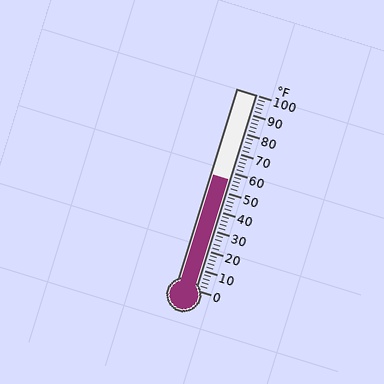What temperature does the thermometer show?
The thermometer shows approximately 56°F.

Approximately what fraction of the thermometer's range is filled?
The thermometer is filled to approximately 55% of its range.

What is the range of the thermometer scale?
The thermometer scale ranges from 0°F to 100°F.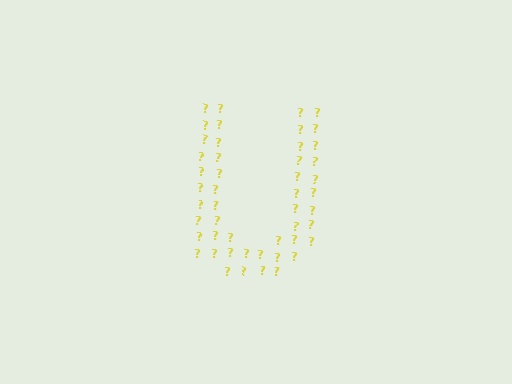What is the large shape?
The large shape is the letter U.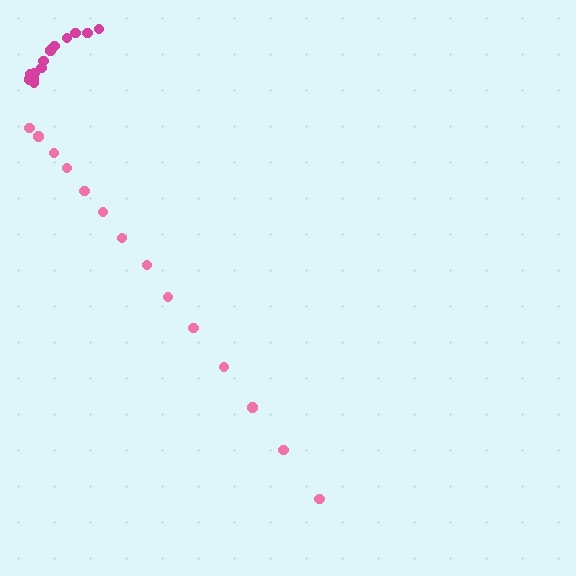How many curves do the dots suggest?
There are 2 distinct paths.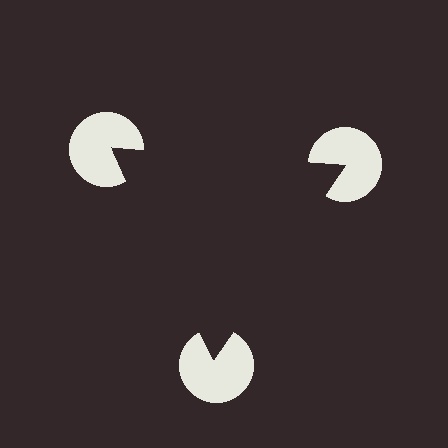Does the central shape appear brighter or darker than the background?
It typically appears slightly darker than the background, even though no actual brightness change is drawn.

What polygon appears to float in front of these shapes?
An illusory triangle — its edges are inferred from the aligned wedge cuts in the pac-man discs, not physically drawn.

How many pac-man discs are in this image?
There are 3 — one at each vertex of the illusory triangle.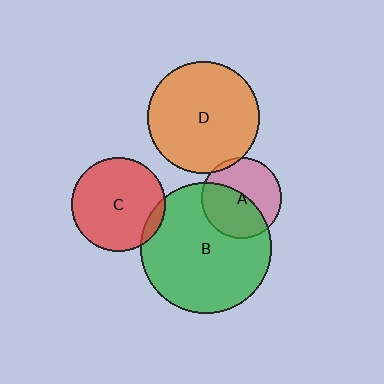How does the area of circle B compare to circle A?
Approximately 2.6 times.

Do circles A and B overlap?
Yes.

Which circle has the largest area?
Circle B (green).